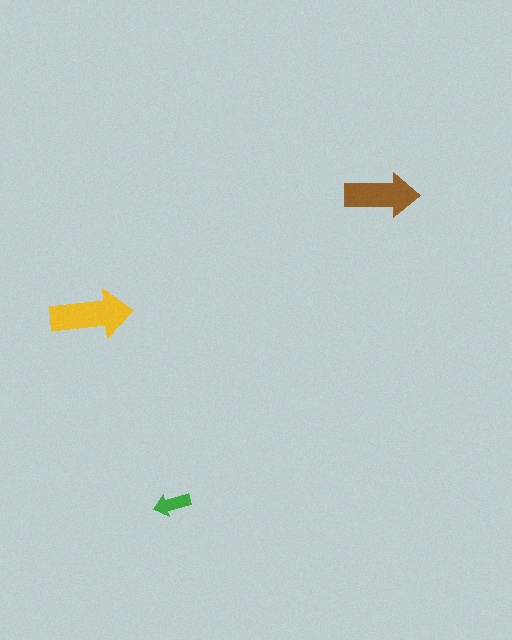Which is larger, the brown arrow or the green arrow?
The brown one.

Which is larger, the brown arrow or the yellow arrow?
The yellow one.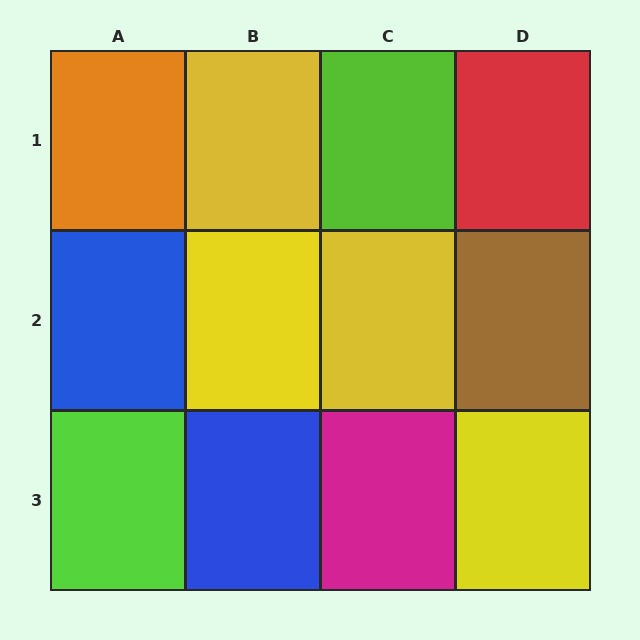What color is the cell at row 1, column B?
Yellow.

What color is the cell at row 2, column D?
Brown.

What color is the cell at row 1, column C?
Lime.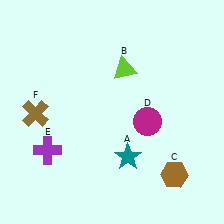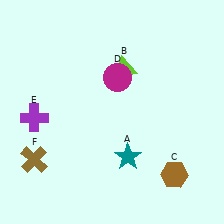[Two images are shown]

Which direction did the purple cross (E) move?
The purple cross (E) moved up.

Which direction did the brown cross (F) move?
The brown cross (F) moved down.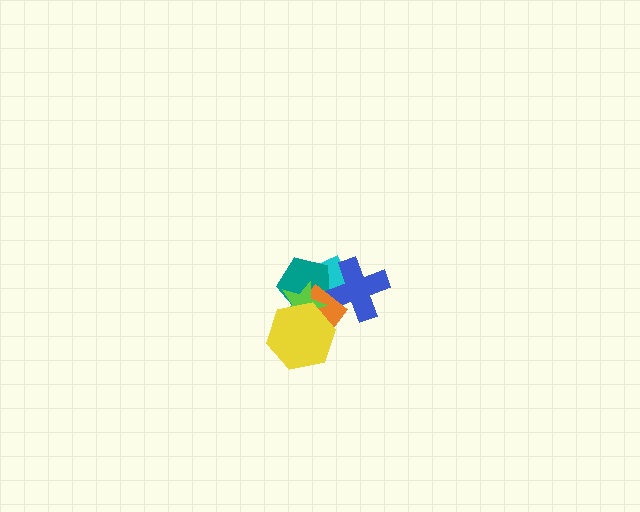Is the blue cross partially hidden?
Yes, it is partially covered by another shape.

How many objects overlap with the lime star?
4 objects overlap with the lime star.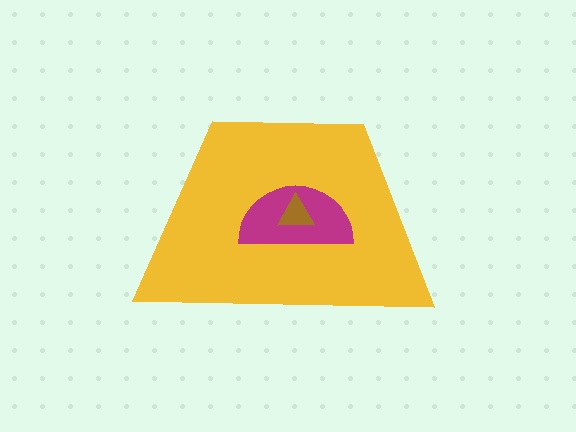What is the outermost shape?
The yellow trapezoid.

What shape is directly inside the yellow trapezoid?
The magenta semicircle.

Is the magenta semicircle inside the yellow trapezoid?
Yes.